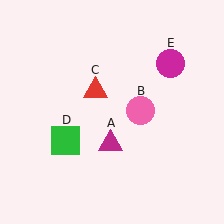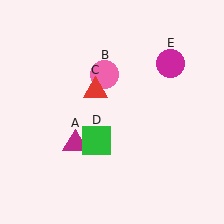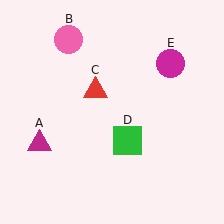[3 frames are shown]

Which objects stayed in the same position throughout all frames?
Red triangle (object C) and magenta circle (object E) remained stationary.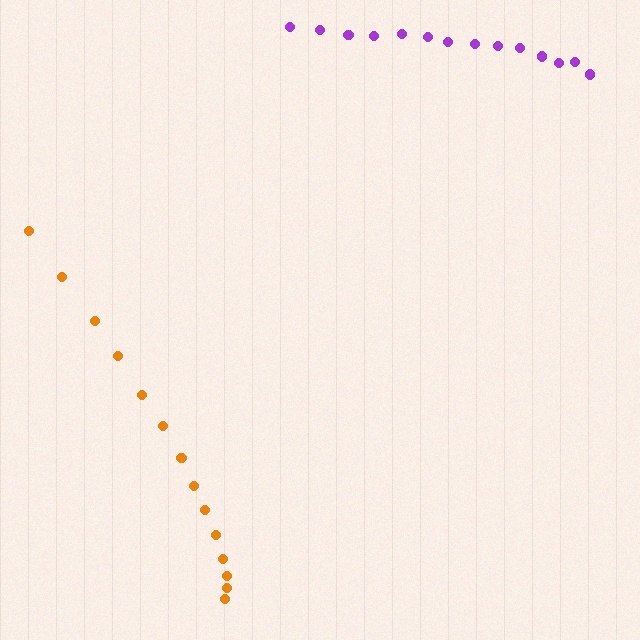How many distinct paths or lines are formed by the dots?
There are 2 distinct paths.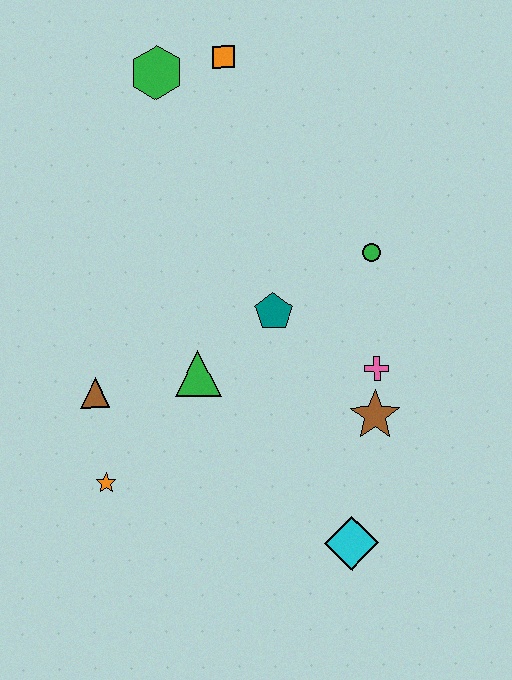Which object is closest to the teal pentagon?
The green triangle is closest to the teal pentagon.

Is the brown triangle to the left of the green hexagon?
Yes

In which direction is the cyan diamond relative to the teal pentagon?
The cyan diamond is below the teal pentagon.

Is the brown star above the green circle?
No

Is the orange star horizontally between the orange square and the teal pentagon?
No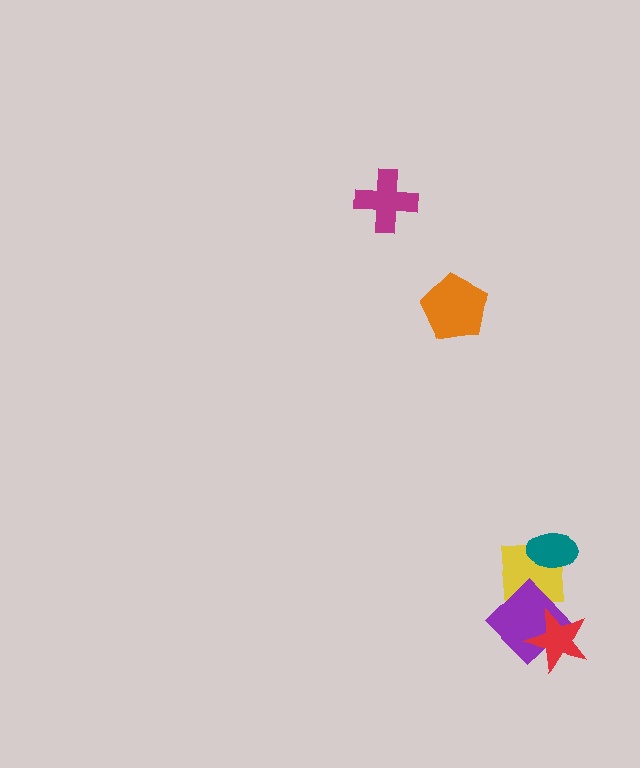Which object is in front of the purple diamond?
The red star is in front of the purple diamond.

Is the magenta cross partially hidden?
No, no other shape covers it.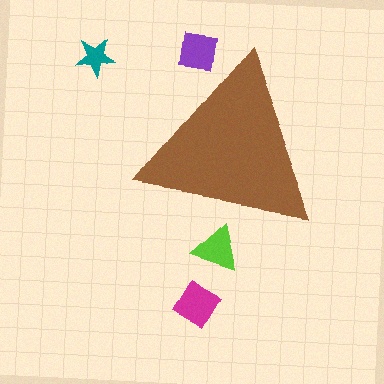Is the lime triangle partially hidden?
Yes, the lime triangle is partially hidden behind the brown triangle.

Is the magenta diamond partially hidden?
No, the magenta diamond is fully visible.